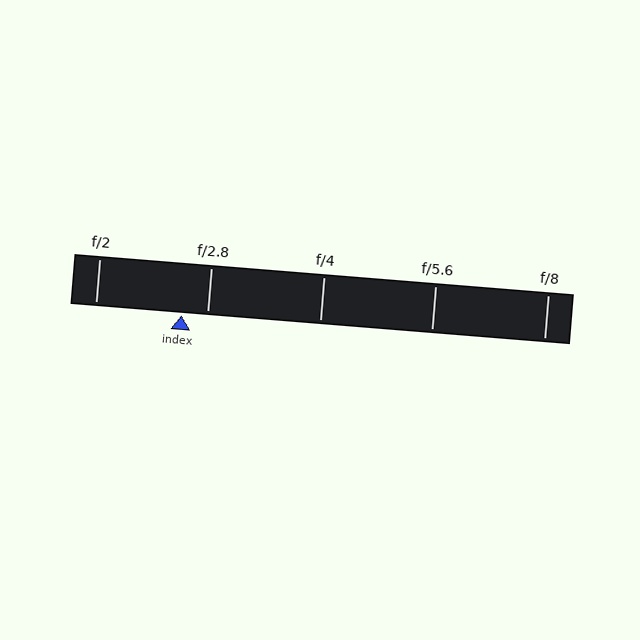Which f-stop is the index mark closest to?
The index mark is closest to f/2.8.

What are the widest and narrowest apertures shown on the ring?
The widest aperture shown is f/2 and the narrowest is f/8.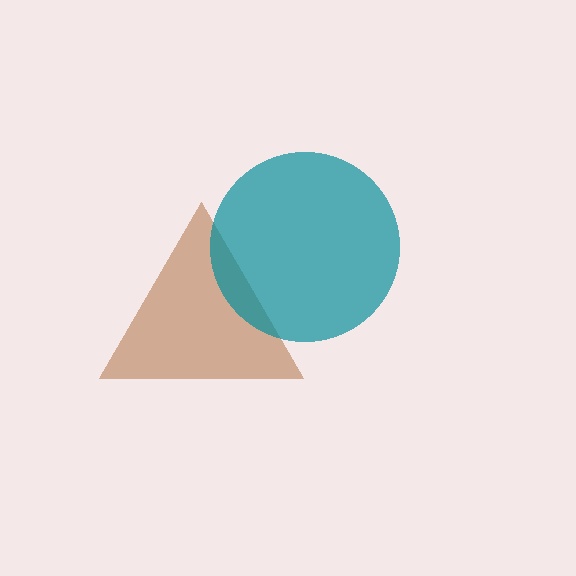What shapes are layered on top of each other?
The layered shapes are: a brown triangle, a teal circle.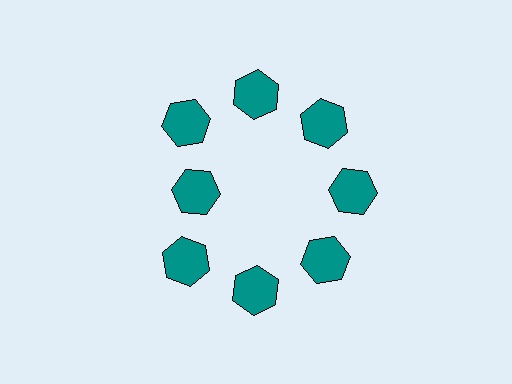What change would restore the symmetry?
The symmetry would be restored by moving it outward, back onto the ring so that all 8 hexagons sit at equal angles and equal distance from the center.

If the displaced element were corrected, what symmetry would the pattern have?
It would have 8-fold rotational symmetry — the pattern would map onto itself every 45 degrees.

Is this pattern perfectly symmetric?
No. The 8 teal hexagons are arranged in a ring, but one element near the 9 o'clock position is pulled inward toward the center, breaking the 8-fold rotational symmetry.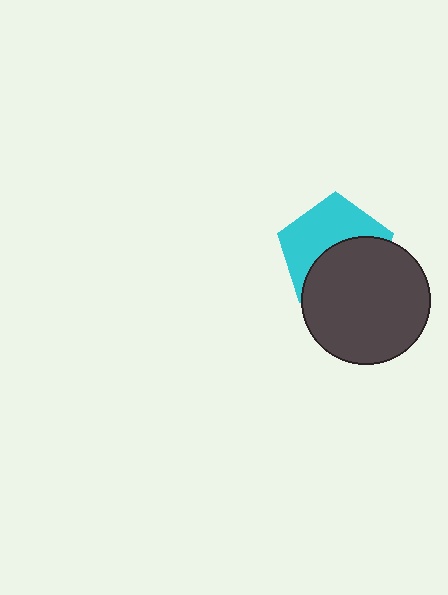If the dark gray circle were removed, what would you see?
You would see the complete cyan pentagon.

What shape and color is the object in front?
The object in front is a dark gray circle.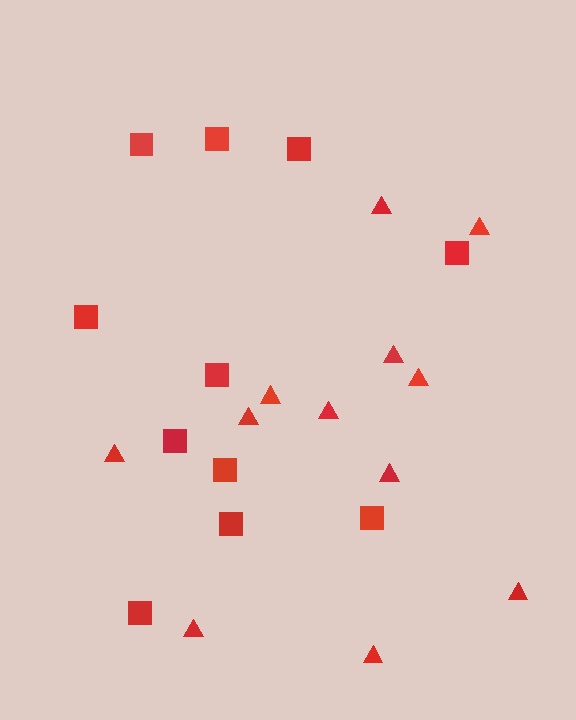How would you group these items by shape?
There are 2 groups: one group of squares (11) and one group of triangles (12).